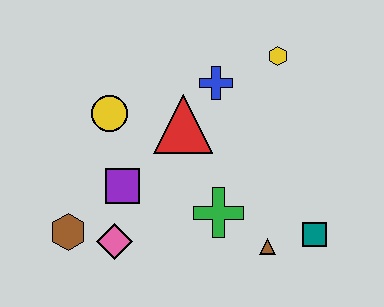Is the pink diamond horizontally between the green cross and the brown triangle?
No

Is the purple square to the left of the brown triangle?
Yes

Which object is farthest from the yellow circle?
The teal square is farthest from the yellow circle.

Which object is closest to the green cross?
The brown triangle is closest to the green cross.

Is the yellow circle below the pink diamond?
No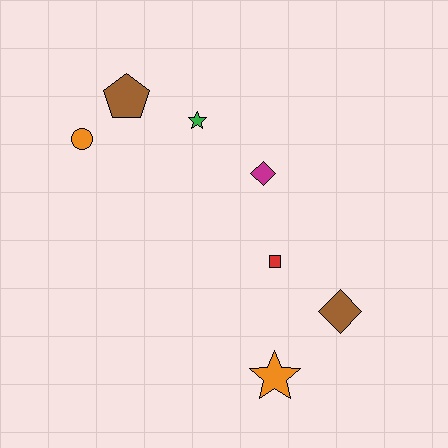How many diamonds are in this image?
There are 2 diamonds.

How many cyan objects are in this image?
There are no cyan objects.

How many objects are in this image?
There are 7 objects.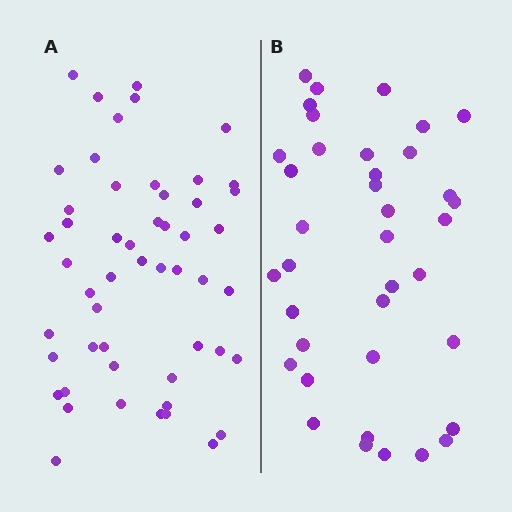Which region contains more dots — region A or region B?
Region A (the left region) has more dots.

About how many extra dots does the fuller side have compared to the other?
Region A has approximately 15 more dots than region B.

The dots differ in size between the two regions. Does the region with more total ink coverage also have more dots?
No. Region B has more total ink coverage because its dots are larger, but region A actually contains more individual dots. Total area can be misleading — the number of items is what matters here.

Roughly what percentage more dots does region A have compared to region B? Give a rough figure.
About 35% more.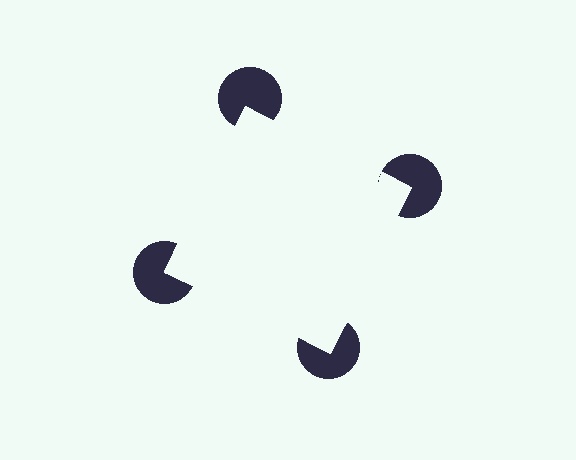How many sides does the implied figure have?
4 sides.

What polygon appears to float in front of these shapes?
An illusory square — its edges are inferred from the aligned wedge cuts in the pac-man discs, not physically drawn.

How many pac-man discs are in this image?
There are 4 — one at each vertex of the illusory square.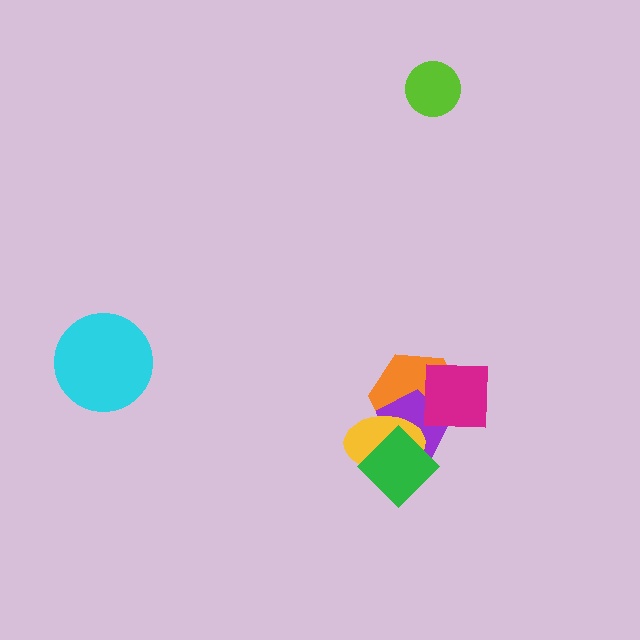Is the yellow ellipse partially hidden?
Yes, it is partially covered by another shape.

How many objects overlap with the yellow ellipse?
3 objects overlap with the yellow ellipse.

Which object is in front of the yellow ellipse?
The green diamond is in front of the yellow ellipse.